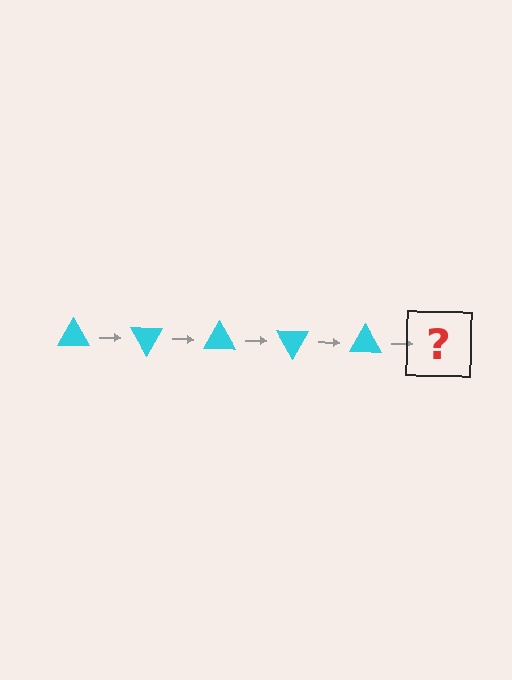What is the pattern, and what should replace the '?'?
The pattern is that the triangle rotates 60 degrees each step. The '?' should be a cyan triangle rotated 300 degrees.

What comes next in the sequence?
The next element should be a cyan triangle rotated 300 degrees.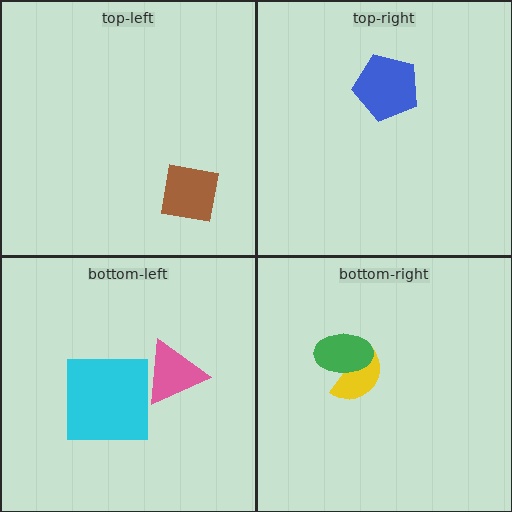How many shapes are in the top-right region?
1.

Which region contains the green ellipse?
The bottom-right region.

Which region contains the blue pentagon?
The top-right region.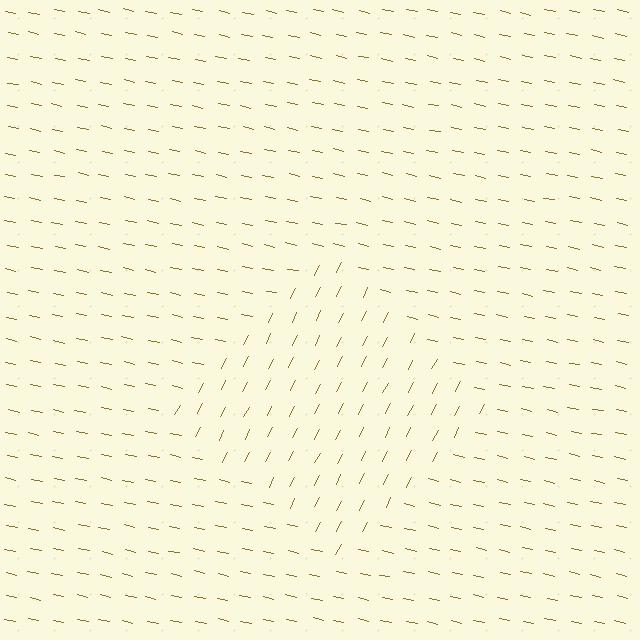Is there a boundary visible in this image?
Yes, there is a texture boundary formed by a change in line orientation.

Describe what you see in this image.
The image is filled with small brown line segments. A diamond region in the image has lines oriented differently from the surrounding lines, creating a visible texture boundary.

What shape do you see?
I see a diamond.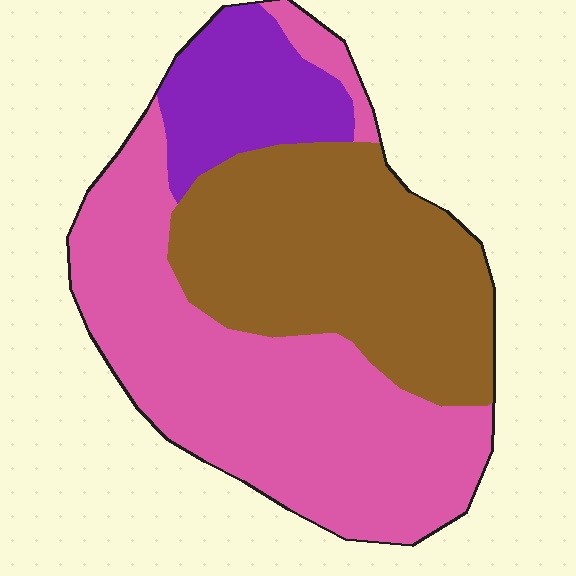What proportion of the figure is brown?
Brown covers roughly 35% of the figure.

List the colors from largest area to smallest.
From largest to smallest: pink, brown, purple.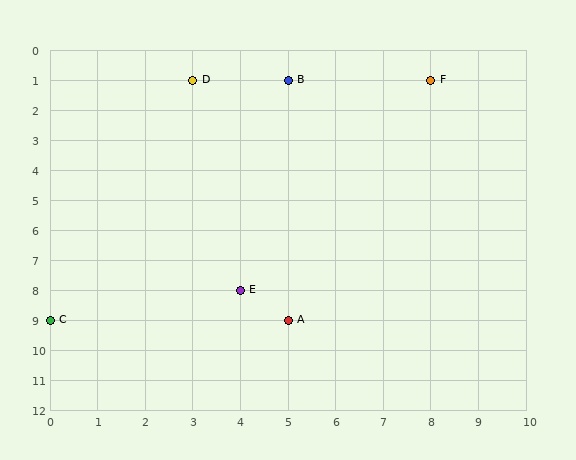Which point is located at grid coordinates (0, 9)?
Point C is at (0, 9).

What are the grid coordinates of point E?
Point E is at grid coordinates (4, 8).